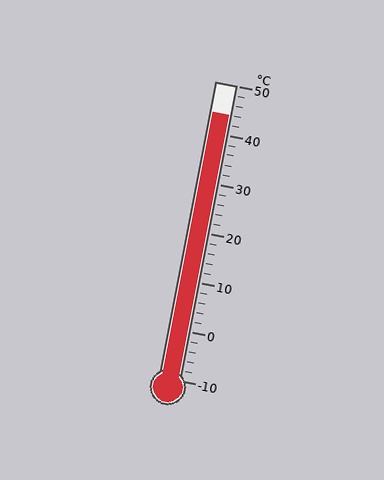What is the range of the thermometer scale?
The thermometer scale ranges from -10°C to 50°C.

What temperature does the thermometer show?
The thermometer shows approximately 44°C.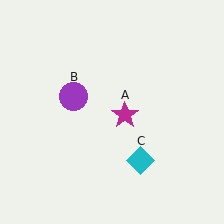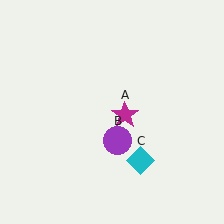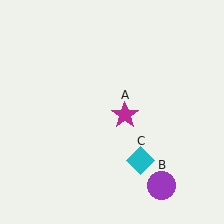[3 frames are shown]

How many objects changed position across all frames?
1 object changed position: purple circle (object B).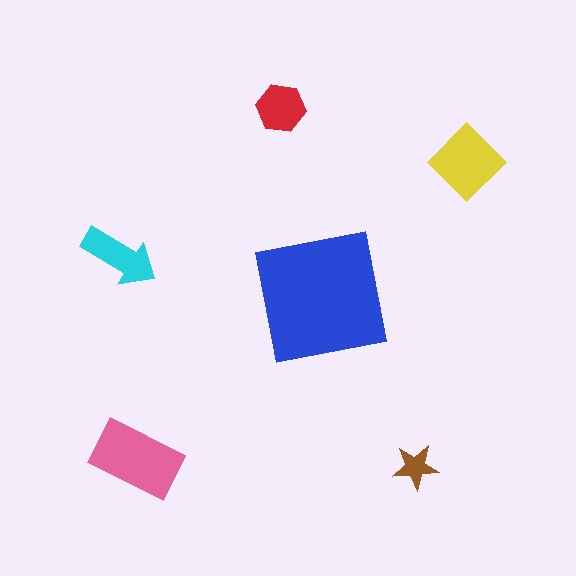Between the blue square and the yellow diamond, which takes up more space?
The blue square.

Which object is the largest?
The blue square.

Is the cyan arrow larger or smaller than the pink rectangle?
Smaller.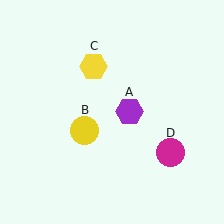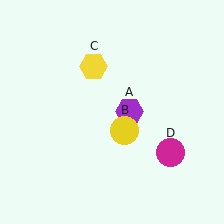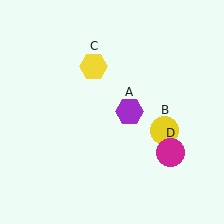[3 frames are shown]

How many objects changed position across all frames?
1 object changed position: yellow circle (object B).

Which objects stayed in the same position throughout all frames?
Purple hexagon (object A) and yellow hexagon (object C) and magenta circle (object D) remained stationary.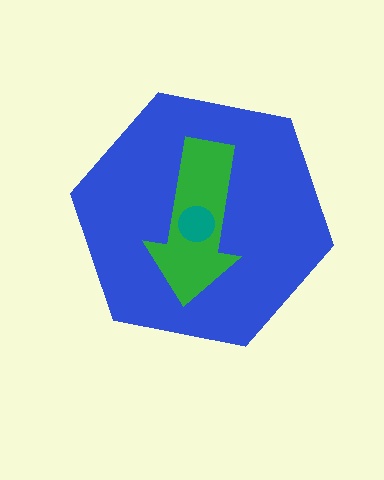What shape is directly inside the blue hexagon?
The green arrow.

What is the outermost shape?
The blue hexagon.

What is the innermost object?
The teal circle.